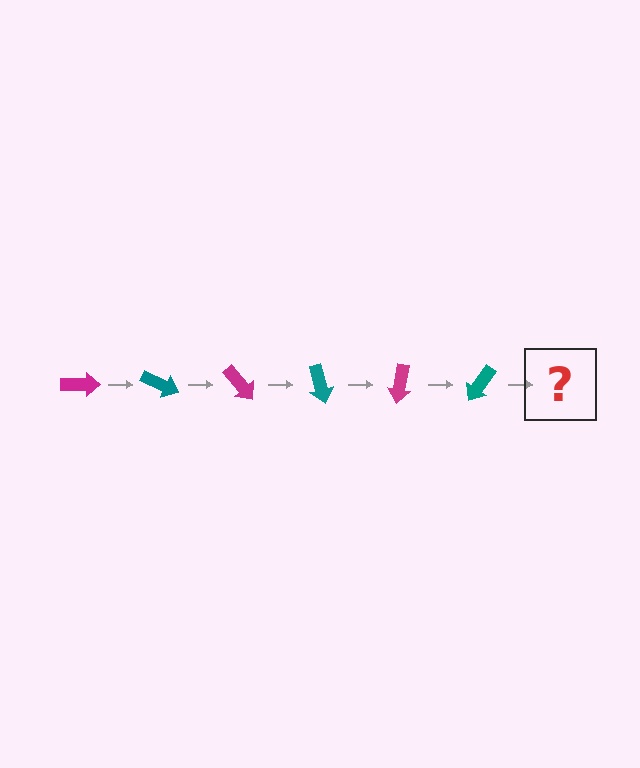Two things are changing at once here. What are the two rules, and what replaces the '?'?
The two rules are that it rotates 25 degrees each step and the color cycles through magenta and teal. The '?' should be a magenta arrow, rotated 150 degrees from the start.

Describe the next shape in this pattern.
It should be a magenta arrow, rotated 150 degrees from the start.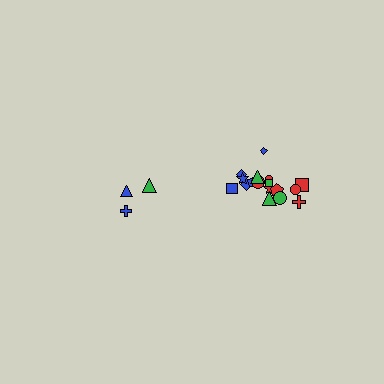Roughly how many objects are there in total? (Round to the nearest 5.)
Roughly 20 objects in total.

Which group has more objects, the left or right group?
The right group.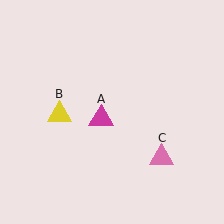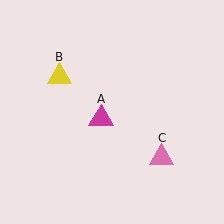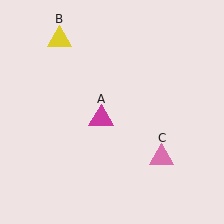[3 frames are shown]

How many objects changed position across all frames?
1 object changed position: yellow triangle (object B).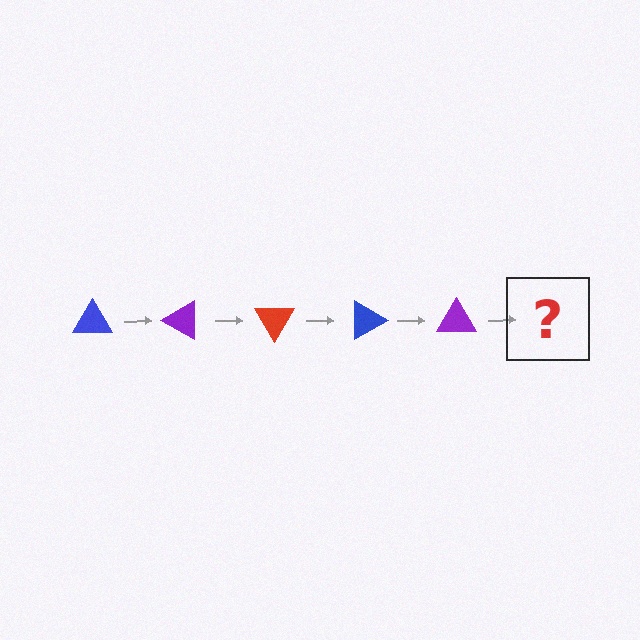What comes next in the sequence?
The next element should be a red triangle, rotated 150 degrees from the start.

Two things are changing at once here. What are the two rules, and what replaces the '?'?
The two rules are that it rotates 30 degrees each step and the color cycles through blue, purple, and red. The '?' should be a red triangle, rotated 150 degrees from the start.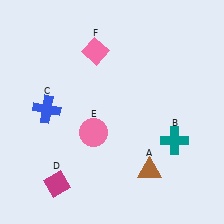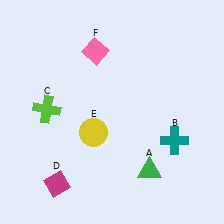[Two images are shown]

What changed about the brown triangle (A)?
In Image 1, A is brown. In Image 2, it changed to green.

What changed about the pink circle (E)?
In Image 1, E is pink. In Image 2, it changed to yellow.